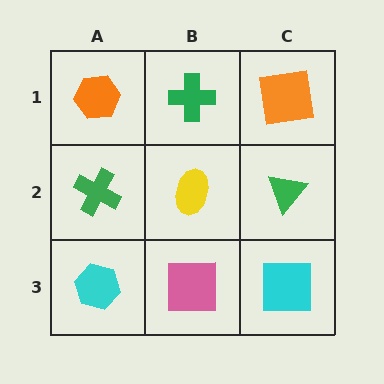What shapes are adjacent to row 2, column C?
An orange square (row 1, column C), a cyan square (row 3, column C), a yellow ellipse (row 2, column B).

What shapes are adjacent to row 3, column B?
A yellow ellipse (row 2, column B), a cyan hexagon (row 3, column A), a cyan square (row 3, column C).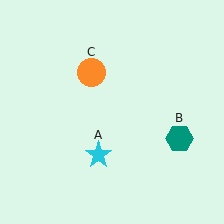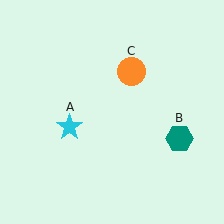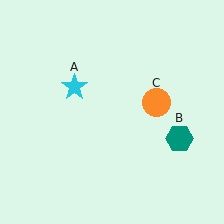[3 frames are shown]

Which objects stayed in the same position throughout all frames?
Teal hexagon (object B) remained stationary.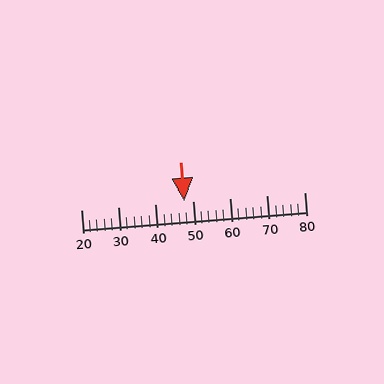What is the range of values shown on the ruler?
The ruler shows values from 20 to 80.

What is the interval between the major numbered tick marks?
The major tick marks are spaced 10 units apart.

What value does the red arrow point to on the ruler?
The red arrow points to approximately 48.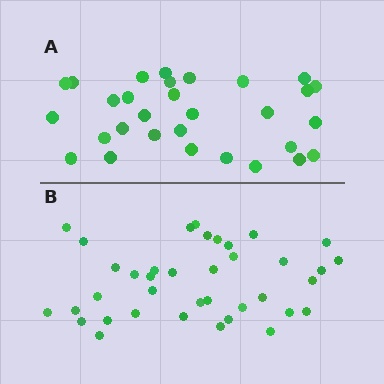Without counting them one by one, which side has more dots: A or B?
Region B (the bottom region) has more dots.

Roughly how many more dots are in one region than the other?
Region B has roughly 8 or so more dots than region A.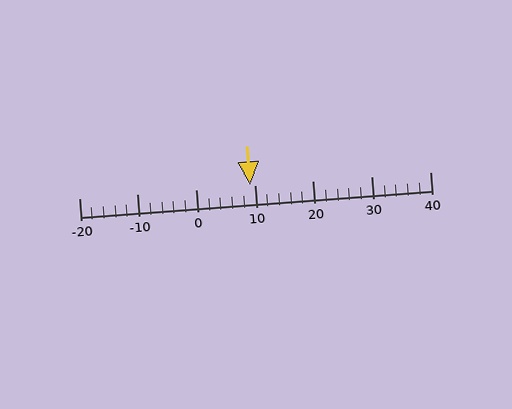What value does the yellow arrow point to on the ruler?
The yellow arrow points to approximately 9.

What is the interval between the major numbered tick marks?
The major tick marks are spaced 10 units apart.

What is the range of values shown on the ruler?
The ruler shows values from -20 to 40.